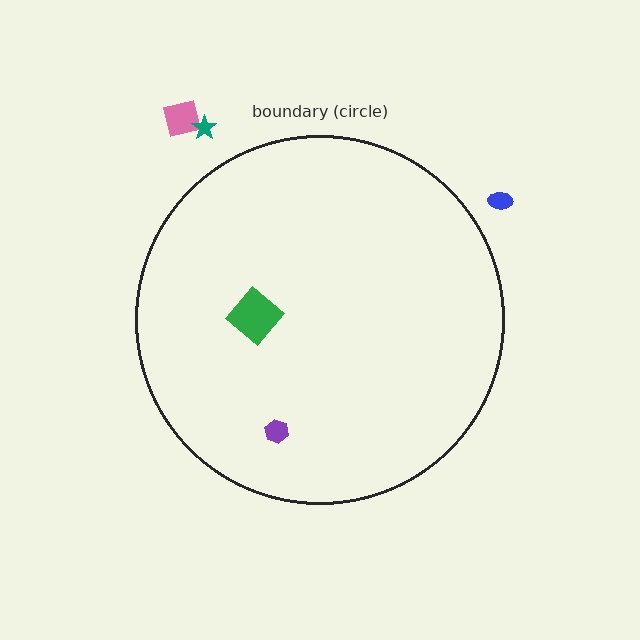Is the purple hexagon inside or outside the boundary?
Inside.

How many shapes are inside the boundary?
2 inside, 3 outside.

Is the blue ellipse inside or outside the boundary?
Outside.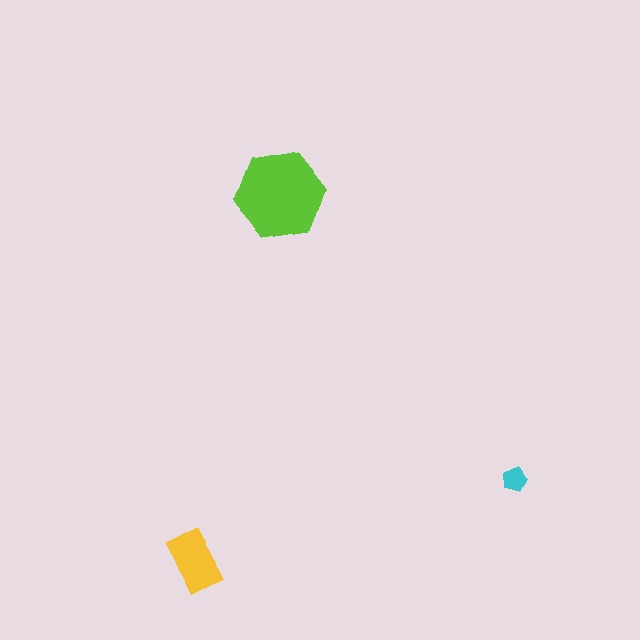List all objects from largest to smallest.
The lime hexagon, the yellow rectangle, the cyan pentagon.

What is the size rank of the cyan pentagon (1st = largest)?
3rd.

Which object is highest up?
The lime hexagon is topmost.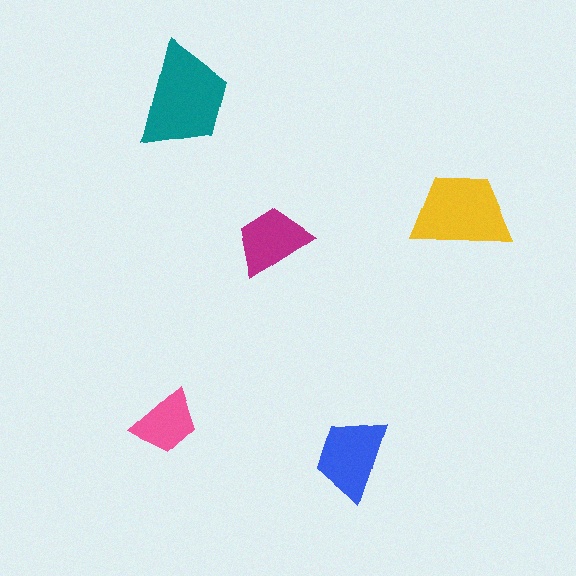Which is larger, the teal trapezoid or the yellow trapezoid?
The teal one.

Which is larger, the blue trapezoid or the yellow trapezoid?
The yellow one.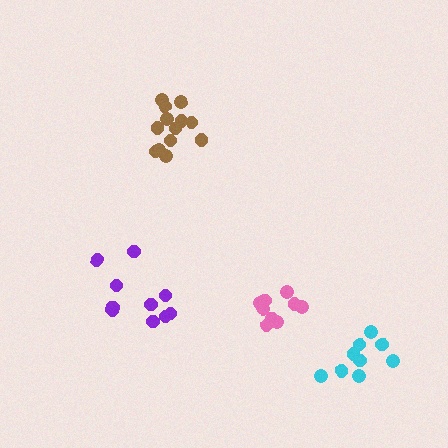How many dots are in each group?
Group 1: 9 dots, Group 2: 9 dots, Group 3: 13 dots, Group 4: 10 dots (41 total).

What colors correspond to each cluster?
The clusters are colored: cyan, pink, brown, purple.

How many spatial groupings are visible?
There are 4 spatial groupings.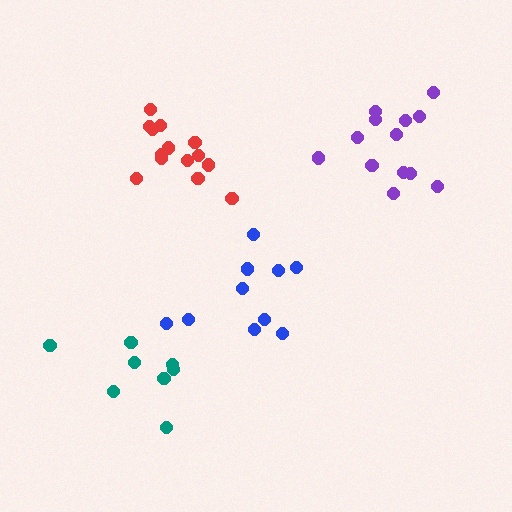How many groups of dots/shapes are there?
There are 4 groups.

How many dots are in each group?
Group 1: 14 dots, Group 2: 13 dots, Group 3: 10 dots, Group 4: 8 dots (45 total).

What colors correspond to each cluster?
The clusters are colored: red, purple, blue, teal.